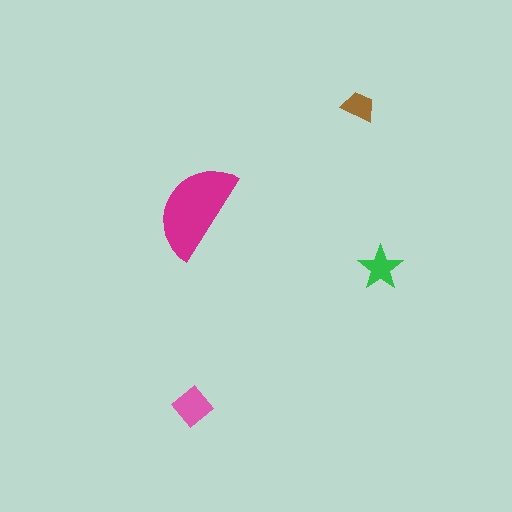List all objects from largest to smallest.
The magenta semicircle, the pink diamond, the green star, the brown trapezoid.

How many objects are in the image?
There are 4 objects in the image.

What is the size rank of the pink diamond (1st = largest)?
2nd.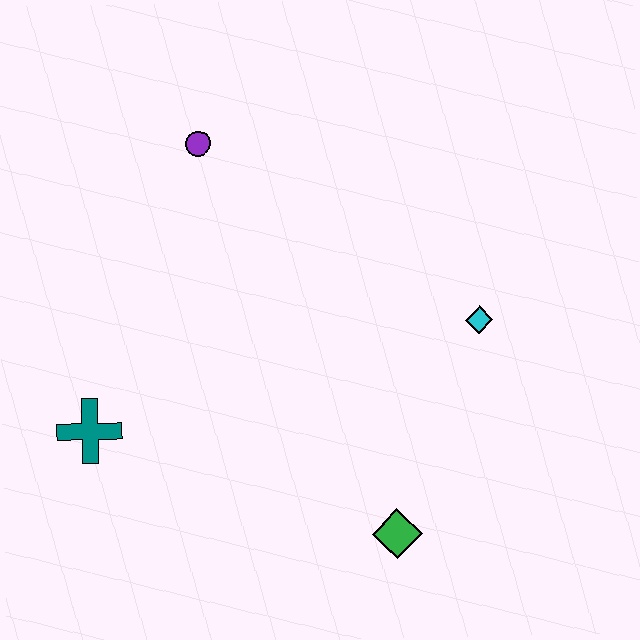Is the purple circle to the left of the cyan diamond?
Yes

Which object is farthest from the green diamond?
The purple circle is farthest from the green diamond.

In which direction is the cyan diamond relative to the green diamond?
The cyan diamond is above the green diamond.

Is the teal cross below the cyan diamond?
Yes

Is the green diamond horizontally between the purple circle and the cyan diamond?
Yes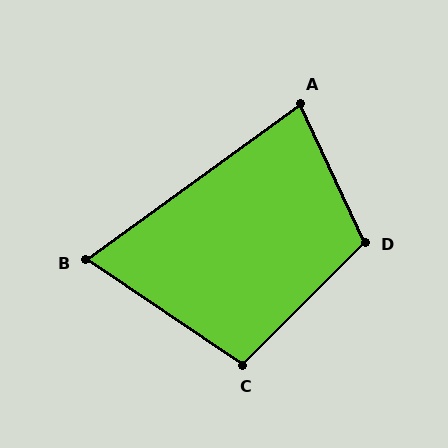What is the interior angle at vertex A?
Approximately 79 degrees (acute).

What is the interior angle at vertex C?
Approximately 101 degrees (obtuse).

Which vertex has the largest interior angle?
D, at approximately 110 degrees.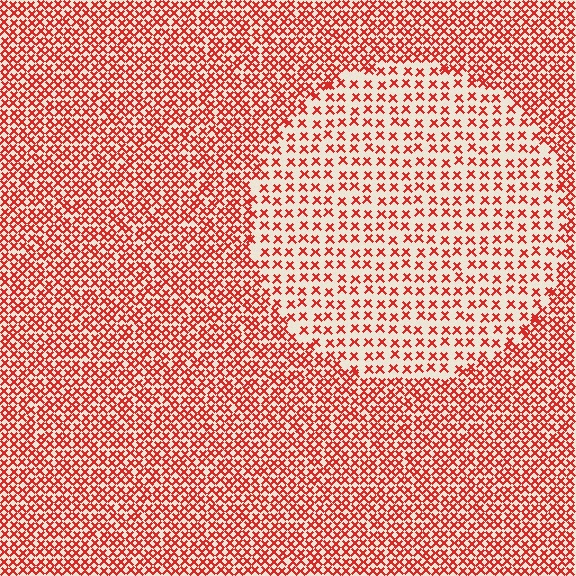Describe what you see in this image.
The image contains small red elements arranged at two different densities. A circle-shaped region is visible where the elements are less densely packed than the surrounding area.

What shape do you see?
I see a circle.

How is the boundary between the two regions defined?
The boundary is defined by a change in element density (approximately 2.1x ratio). All elements are the same color, size, and shape.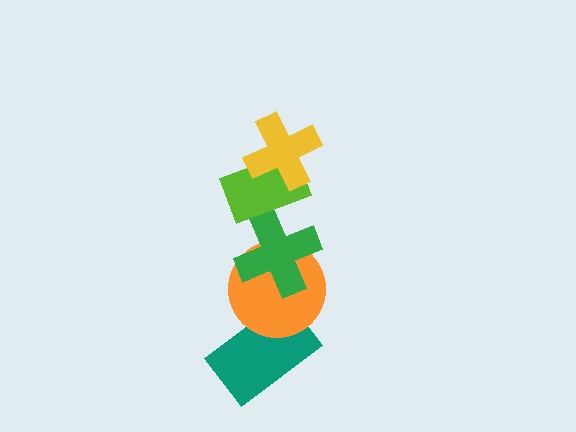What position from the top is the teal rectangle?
The teal rectangle is 5th from the top.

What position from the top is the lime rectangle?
The lime rectangle is 2nd from the top.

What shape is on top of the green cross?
The lime rectangle is on top of the green cross.